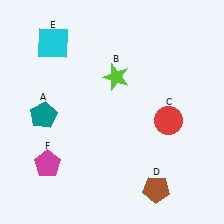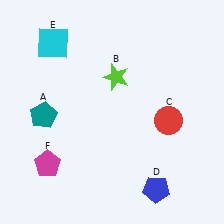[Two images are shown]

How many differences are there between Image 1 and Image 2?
There is 1 difference between the two images.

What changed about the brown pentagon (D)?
In Image 1, D is brown. In Image 2, it changed to blue.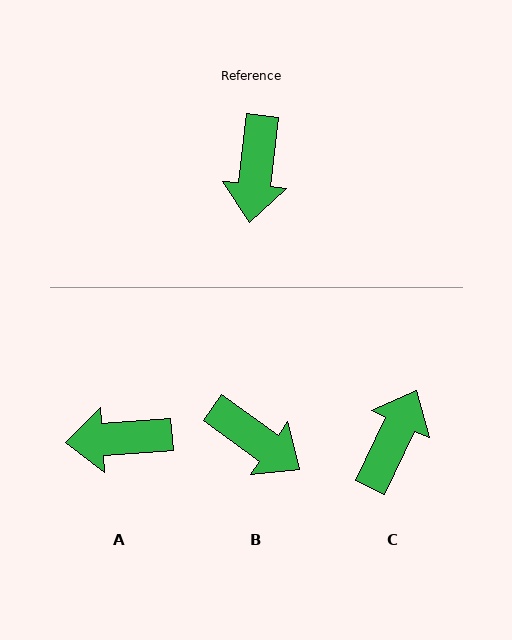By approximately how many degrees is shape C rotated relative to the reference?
Approximately 161 degrees counter-clockwise.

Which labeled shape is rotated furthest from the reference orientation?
C, about 161 degrees away.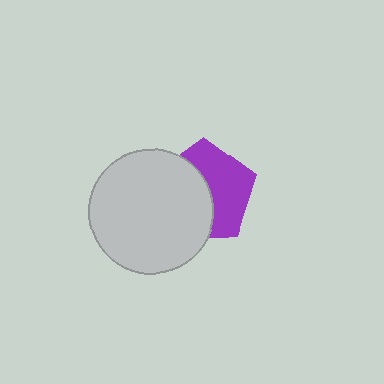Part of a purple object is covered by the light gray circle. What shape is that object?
It is a pentagon.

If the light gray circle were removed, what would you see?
You would see the complete purple pentagon.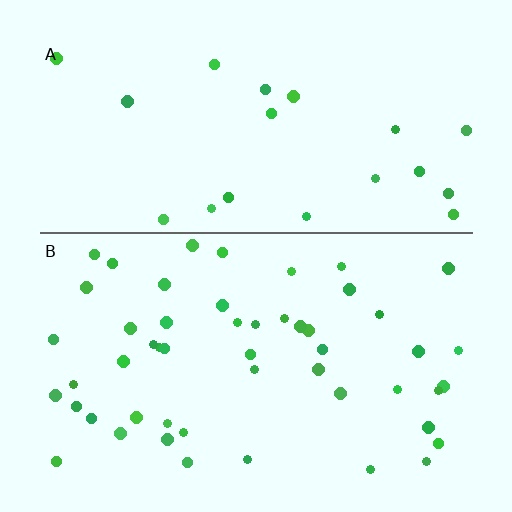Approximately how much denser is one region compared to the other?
Approximately 2.5× — region B over region A.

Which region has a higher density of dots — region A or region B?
B (the bottom).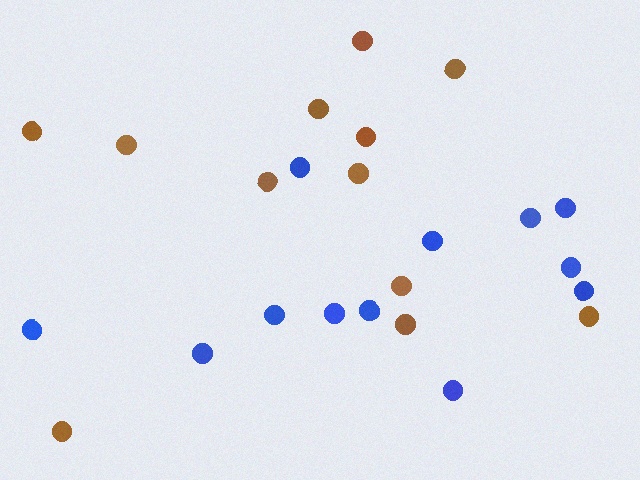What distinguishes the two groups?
There are 2 groups: one group of brown circles (12) and one group of blue circles (12).